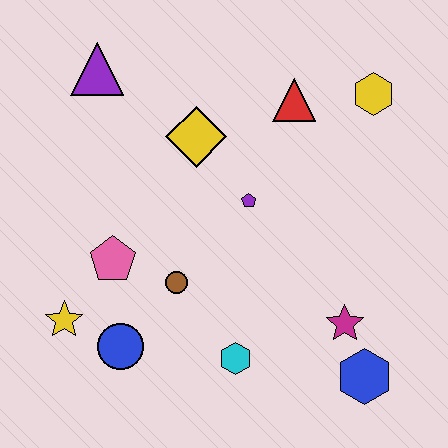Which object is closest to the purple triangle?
The yellow diamond is closest to the purple triangle.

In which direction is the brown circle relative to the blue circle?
The brown circle is above the blue circle.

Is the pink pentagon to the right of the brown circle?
No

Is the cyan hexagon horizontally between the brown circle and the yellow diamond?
No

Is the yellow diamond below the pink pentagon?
No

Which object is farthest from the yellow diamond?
The blue hexagon is farthest from the yellow diamond.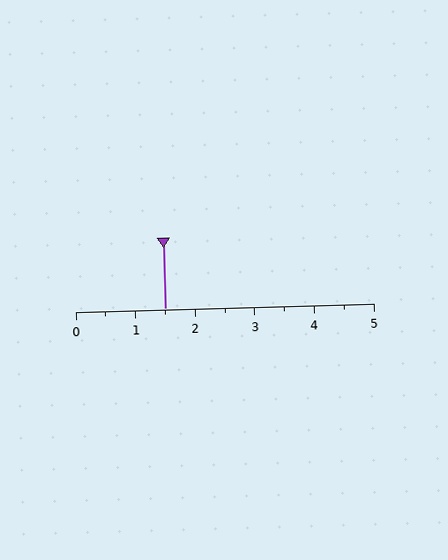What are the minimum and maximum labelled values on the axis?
The axis runs from 0 to 5.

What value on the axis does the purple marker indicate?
The marker indicates approximately 1.5.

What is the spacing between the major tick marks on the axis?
The major ticks are spaced 1 apart.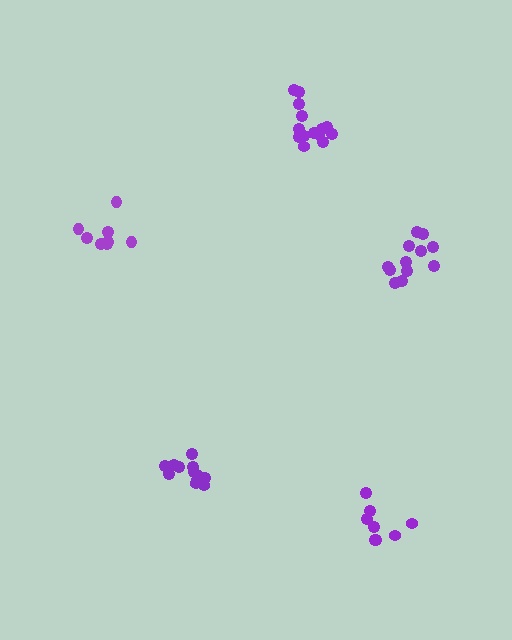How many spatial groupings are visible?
There are 5 spatial groupings.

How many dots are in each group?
Group 1: 8 dots, Group 2: 8 dots, Group 3: 12 dots, Group 4: 14 dots, Group 5: 12 dots (54 total).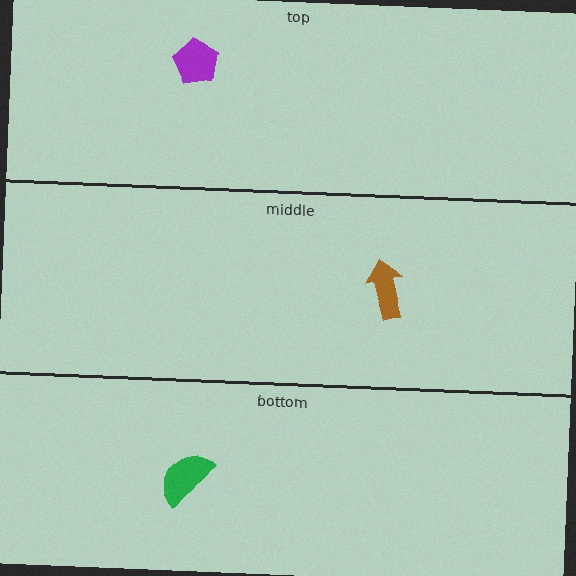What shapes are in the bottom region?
The green semicircle.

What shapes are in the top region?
The purple pentagon.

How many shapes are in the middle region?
1.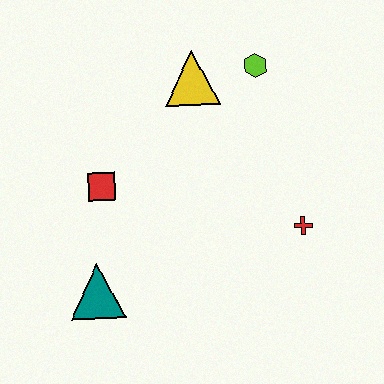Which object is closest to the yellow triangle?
The lime hexagon is closest to the yellow triangle.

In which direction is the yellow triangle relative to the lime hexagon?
The yellow triangle is to the left of the lime hexagon.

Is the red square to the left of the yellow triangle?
Yes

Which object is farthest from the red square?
The red cross is farthest from the red square.